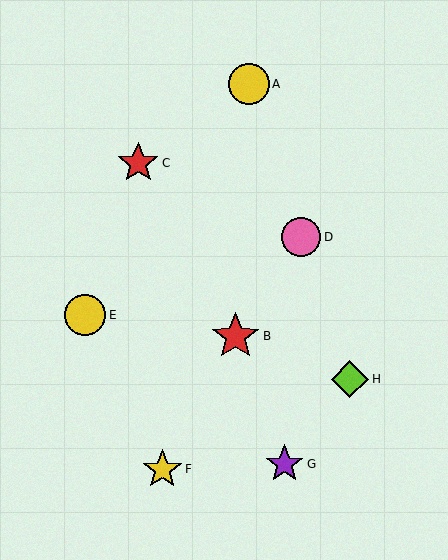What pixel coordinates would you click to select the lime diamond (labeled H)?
Click at (350, 379) to select the lime diamond H.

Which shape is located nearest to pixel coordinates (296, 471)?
The purple star (labeled G) at (285, 464) is nearest to that location.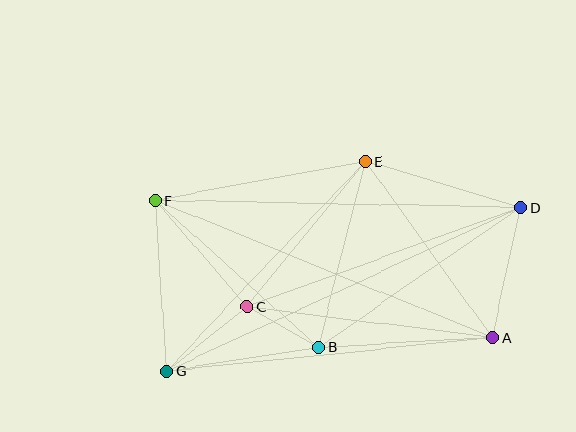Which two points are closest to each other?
Points B and C are closest to each other.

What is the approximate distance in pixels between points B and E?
The distance between B and E is approximately 191 pixels.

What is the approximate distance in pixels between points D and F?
The distance between D and F is approximately 366 pixels.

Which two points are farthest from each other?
Points D and G are farthest from each other.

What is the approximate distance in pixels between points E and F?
The distance between E and F is approximately 213 pixels.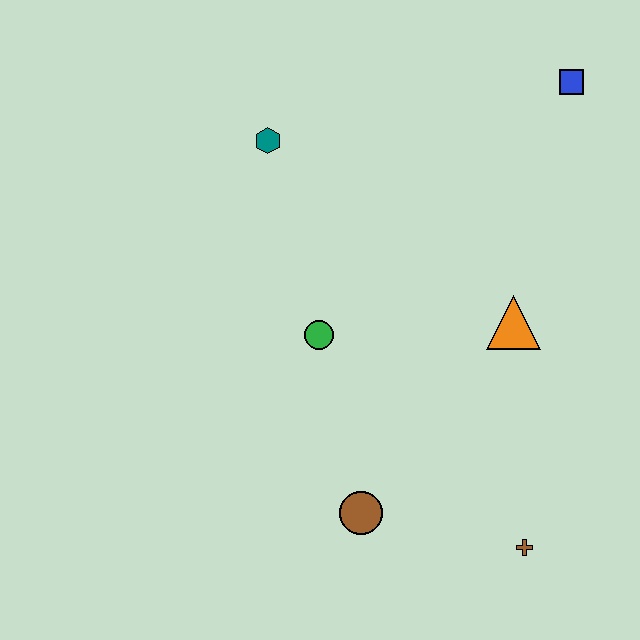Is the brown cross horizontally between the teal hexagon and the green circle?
No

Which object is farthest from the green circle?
The blue square is farthest from the green circle.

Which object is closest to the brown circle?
The brown cross is closest to the brown circle.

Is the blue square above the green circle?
Yes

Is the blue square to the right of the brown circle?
Yes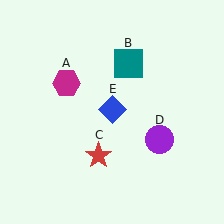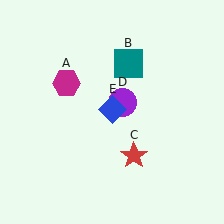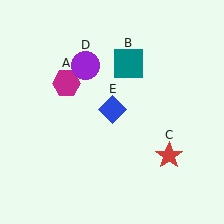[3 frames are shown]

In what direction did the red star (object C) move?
The red star (object C) moved right.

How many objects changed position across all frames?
2 objects changed position: red star (object C), purple circle (object D).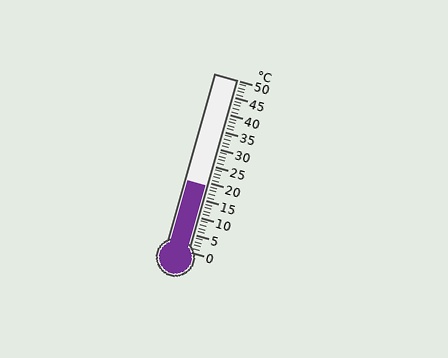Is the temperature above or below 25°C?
The temperature is below 25°C.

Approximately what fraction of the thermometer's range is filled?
The thermometer is filled to approximately 40% of its range.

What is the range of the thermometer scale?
The thermometer scale ranges from 0°C to 50°C.